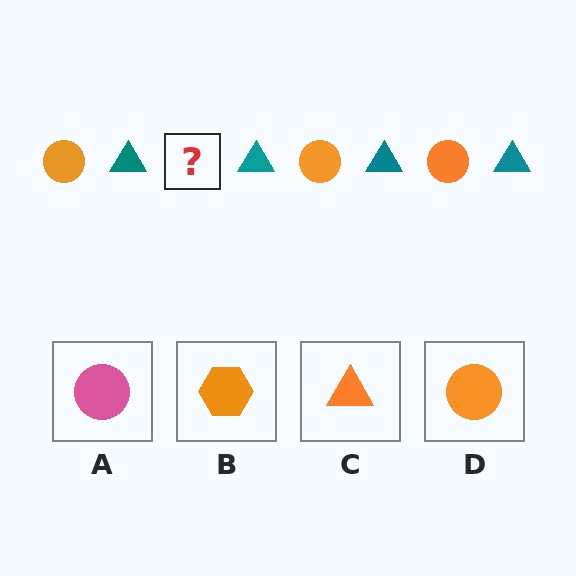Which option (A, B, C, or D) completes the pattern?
D.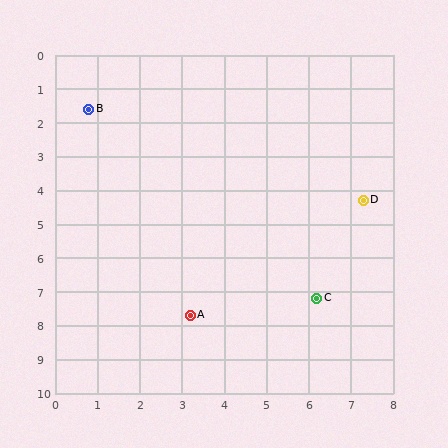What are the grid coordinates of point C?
Point C is at approximately (6.2, 7.2).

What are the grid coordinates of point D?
Point D is at approximately (7.3, 4.3).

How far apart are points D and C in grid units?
Points D and C are about 3.1 grid units apart.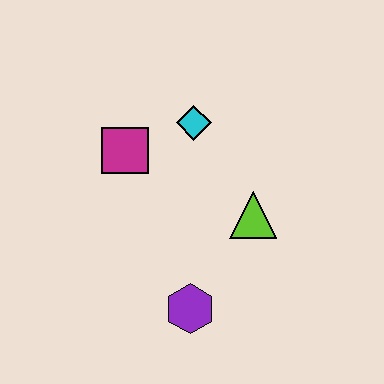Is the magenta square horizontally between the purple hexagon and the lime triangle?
No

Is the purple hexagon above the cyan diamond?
No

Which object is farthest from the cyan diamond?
The purple hexagon is farthest from the cyan diamond.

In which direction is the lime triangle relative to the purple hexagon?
The lime triangle is above the purple hexagon.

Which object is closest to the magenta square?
The cyan diamond is closest to the magenta square.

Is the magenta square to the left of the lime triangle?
Yes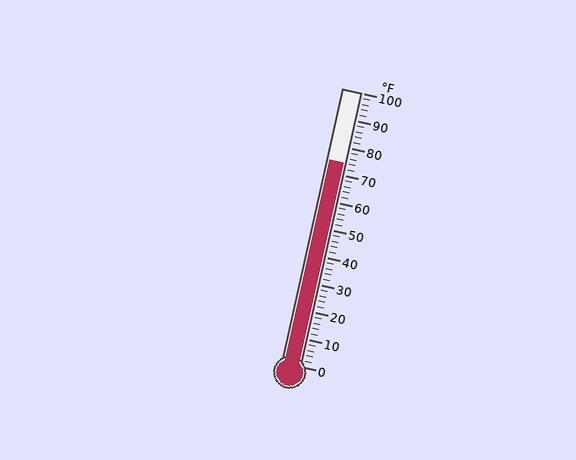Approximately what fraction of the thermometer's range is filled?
The thermometer is filled to approximately 75% of its range.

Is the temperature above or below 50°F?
The temperature is above 50°F.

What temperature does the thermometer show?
The thermometer shows approximately 74°F.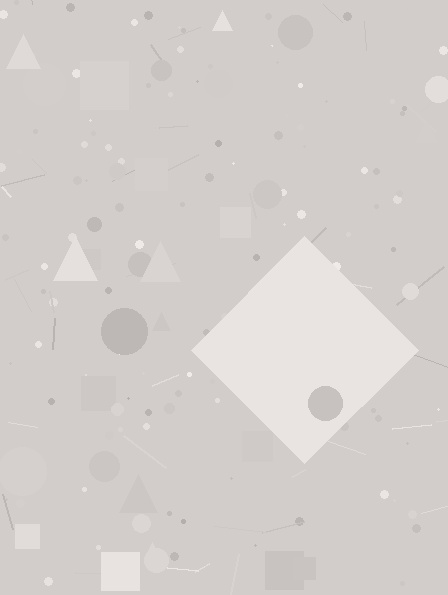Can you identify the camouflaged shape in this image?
The camouflaged shape is a diamond.